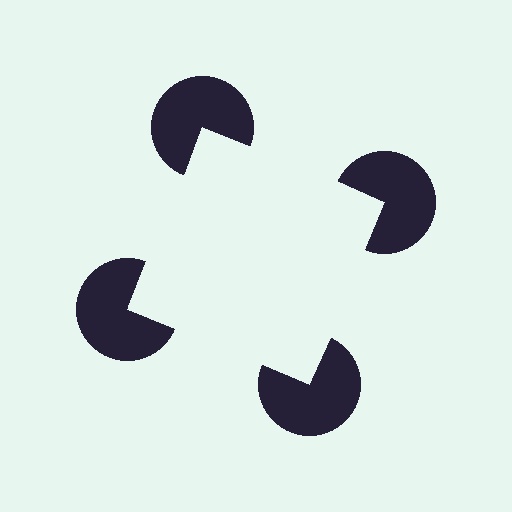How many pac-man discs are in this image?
There are 4 — one at each vertex of the illusory square.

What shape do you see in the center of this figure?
An illusory square — its edges are inferred from the aligned wedge cuts in the pac-man discs, not physically drawn.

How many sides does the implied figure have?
4 sides.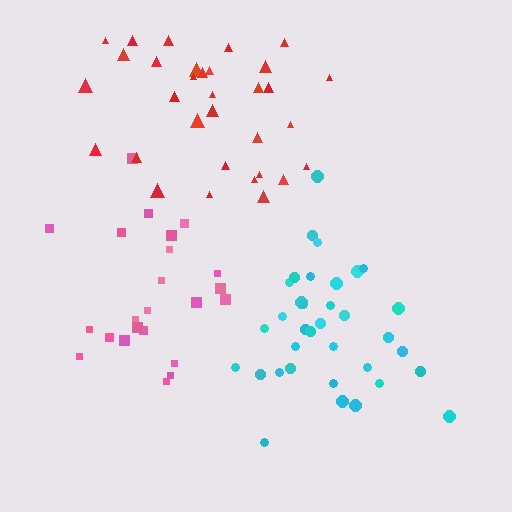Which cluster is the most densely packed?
Cyan.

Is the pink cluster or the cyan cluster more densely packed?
Cyan.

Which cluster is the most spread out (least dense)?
Red.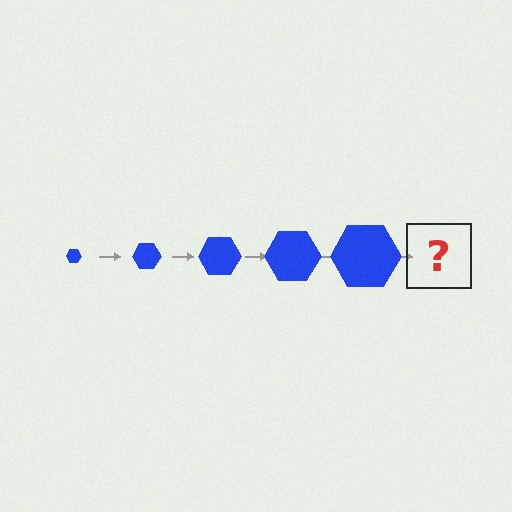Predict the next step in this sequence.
The next step is a blue hexagon, larger than the previous one.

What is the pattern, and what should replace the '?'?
The pattern is that the hexagon gets progressively larger each step. The '?' should be a blue hexagon, larger than the previous one.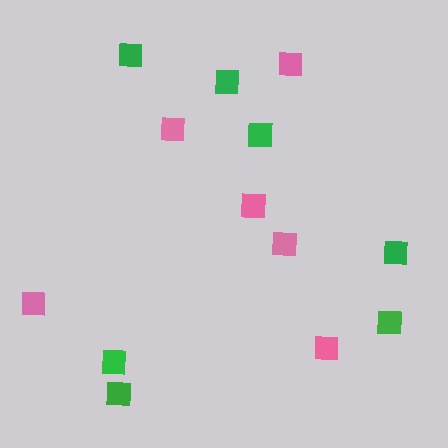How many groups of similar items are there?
There are 2 groups: one group of green squares (7) and one group of pink squares (6).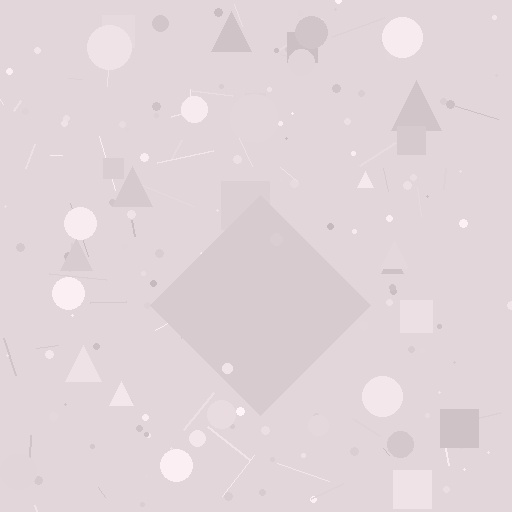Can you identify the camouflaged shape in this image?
The camouflaged shape is a diamond.